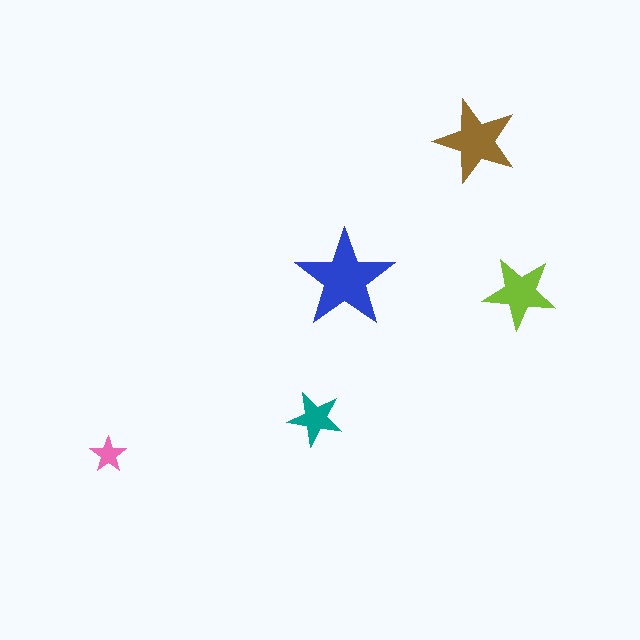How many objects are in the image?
There are 5 objects in the image.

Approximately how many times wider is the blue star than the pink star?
About 3 times wider.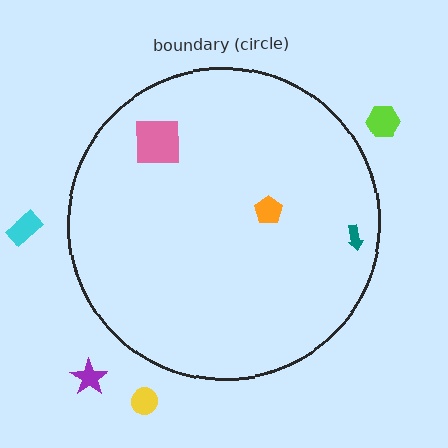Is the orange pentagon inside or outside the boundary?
Inside.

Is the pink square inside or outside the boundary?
Inside.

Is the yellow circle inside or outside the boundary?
Outside.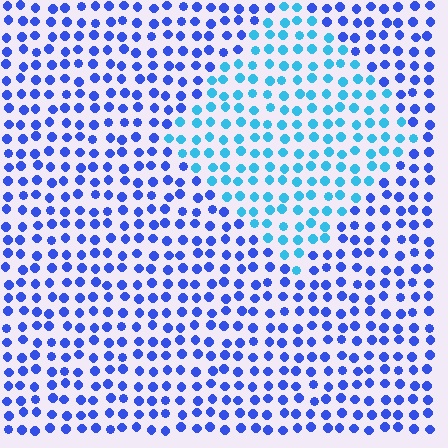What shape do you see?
I see a diamond.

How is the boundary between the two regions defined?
The boundary is defined purely by a slight shift in hue (about 37 degrees). Spacing, size, and orientation are identical on both sides.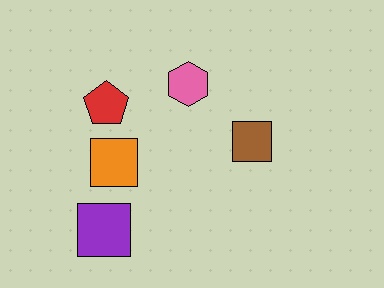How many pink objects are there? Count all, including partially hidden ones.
There is 1 pink object.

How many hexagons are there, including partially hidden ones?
There is 1 hexagon.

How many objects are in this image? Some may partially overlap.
There are 5 objects.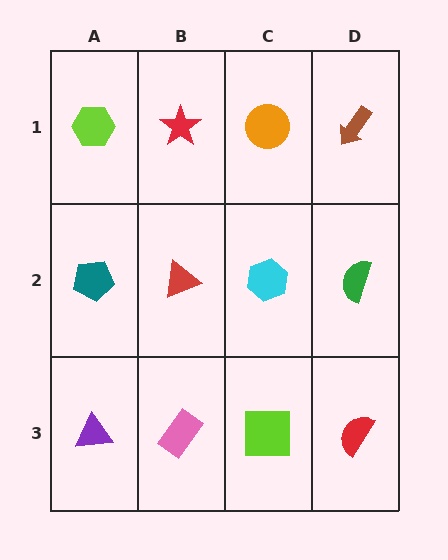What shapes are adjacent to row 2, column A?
A lime hexagon (row 1, column A), a purple triangle (row 3, column A), a red triangle (row 2, column B).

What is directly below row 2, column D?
A red semicircle.